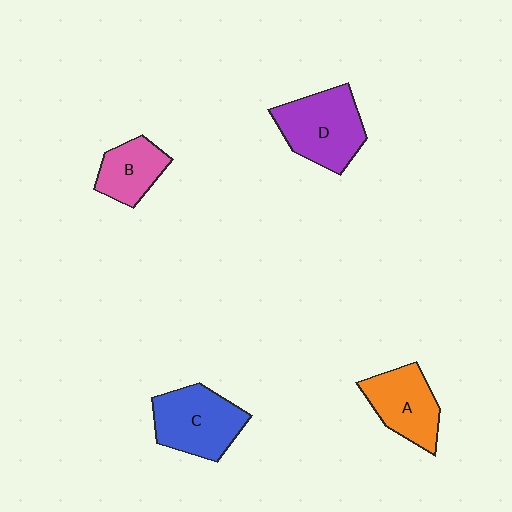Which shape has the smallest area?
Shape B (pink).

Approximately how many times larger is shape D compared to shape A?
Approximately 1.2 times.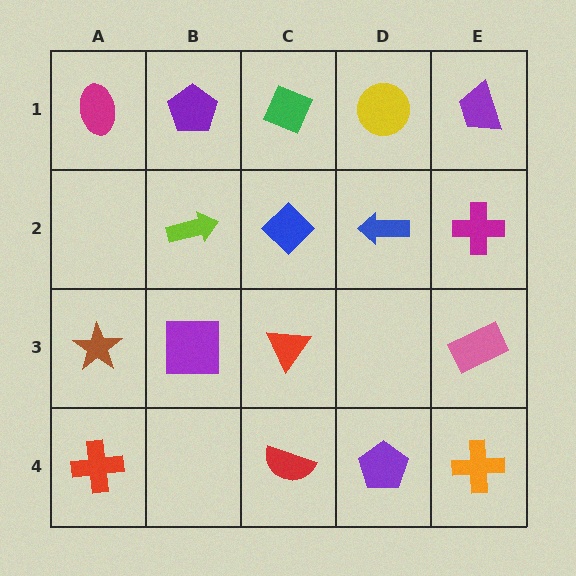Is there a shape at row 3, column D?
No, that cell is empty.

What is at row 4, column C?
A red semicircle.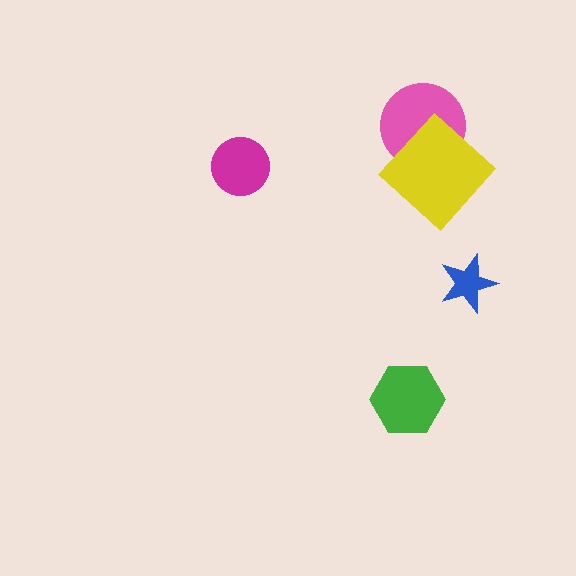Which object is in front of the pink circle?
The yellow diamond is in front of the pink circle.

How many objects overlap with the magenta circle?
0 objects overlap with the magenta circle.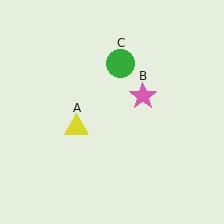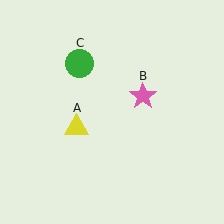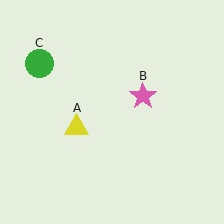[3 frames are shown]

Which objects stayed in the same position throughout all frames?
Yellow triangle (object A) and pink star (object B) remained stationary.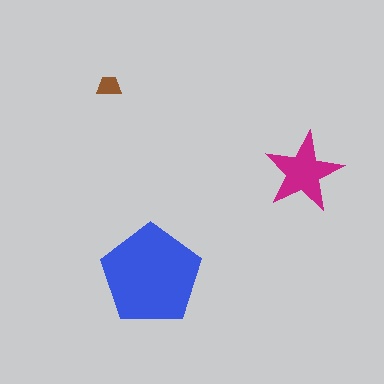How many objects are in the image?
There are 3 objects in the image.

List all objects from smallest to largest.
The brown trapezoid, the magenta star, the blue pentagon.